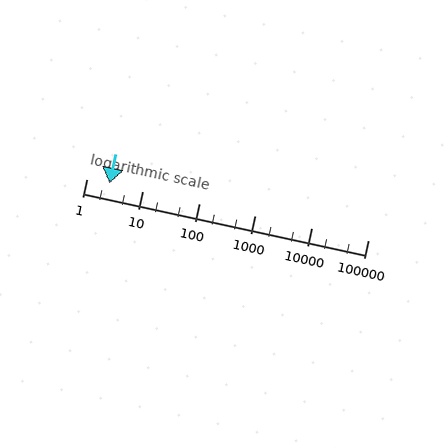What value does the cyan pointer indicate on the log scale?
The pointer indicates approximately 2.6.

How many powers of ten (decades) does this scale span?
The scale spans 5 decades, from 1 to 100000.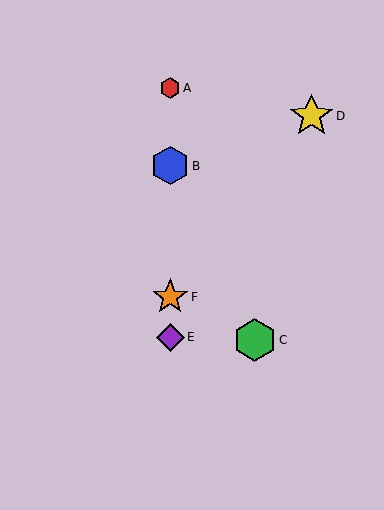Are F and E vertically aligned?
Yes, both are at x≈170.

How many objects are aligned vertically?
4 objects (A, B, E, F) are aligned vertically.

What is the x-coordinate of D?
Object D is at x≈311.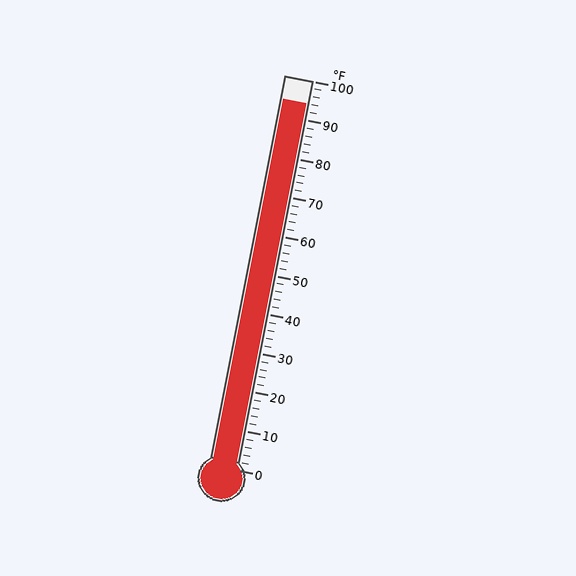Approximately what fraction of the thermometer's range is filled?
The thermometer is filled to approximately 95% of its range.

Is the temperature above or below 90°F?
The temperature is above 90°F.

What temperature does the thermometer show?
The thermometer shows approximately 94°F.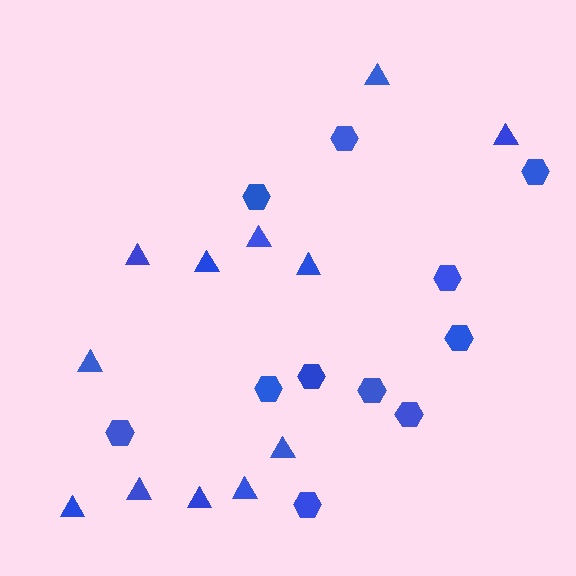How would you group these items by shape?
There are 2 groups: one group of triangles (12) and one group of hexagons (11).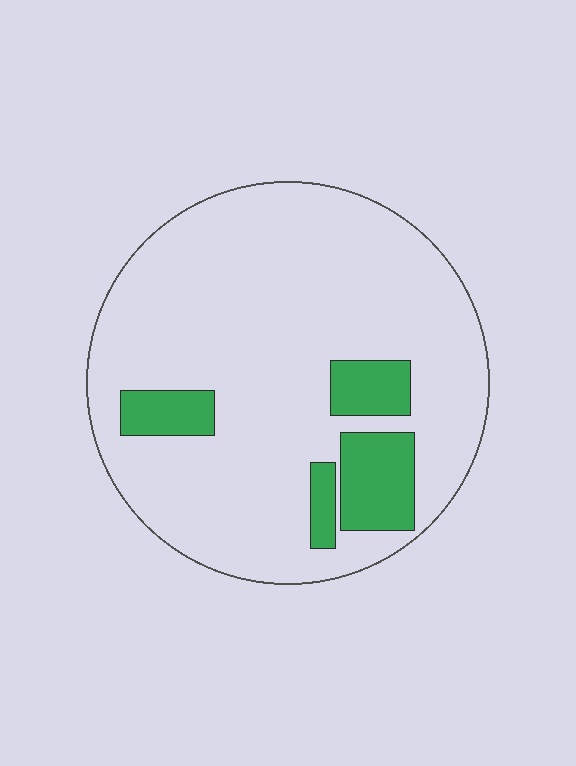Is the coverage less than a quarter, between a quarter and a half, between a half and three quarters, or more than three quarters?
Less than a quarter.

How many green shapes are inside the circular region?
4.